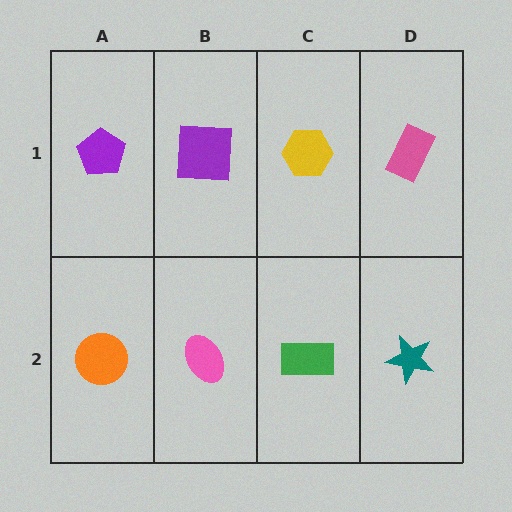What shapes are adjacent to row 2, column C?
A yellow hexagon (row 1, column C), a pink ellipse (row 2, column B), a teal star (row 2, column D).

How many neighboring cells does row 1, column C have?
3.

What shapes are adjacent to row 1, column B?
A pink ellipse (row 2, column B), a purple pentagon (row 1, column A), a yellow hexagon (row 1, column C).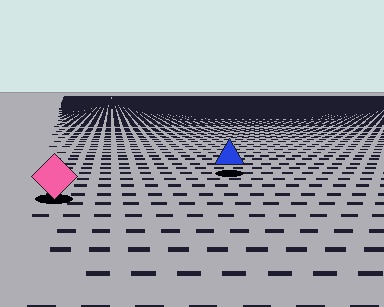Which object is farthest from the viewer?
The blue triangle is farthest from the viewer. It appears smaller and the ground texture around it is denser.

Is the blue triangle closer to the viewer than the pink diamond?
No. The pink diamond is closer — you can tell from the texture gradient: the ground texture is coarser near it.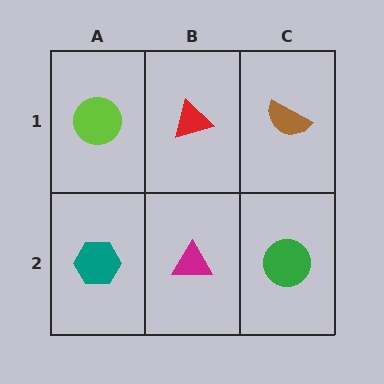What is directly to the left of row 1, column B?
A lime circle.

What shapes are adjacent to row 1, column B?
A magenta triangle (row 2, column B), a lime circle (row 1, column A), a brown semicircle (row 1, column C).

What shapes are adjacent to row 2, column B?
A red triangle (row 1, column B), a teal hexagon (row 2, column A), a green circle (row 2, column C).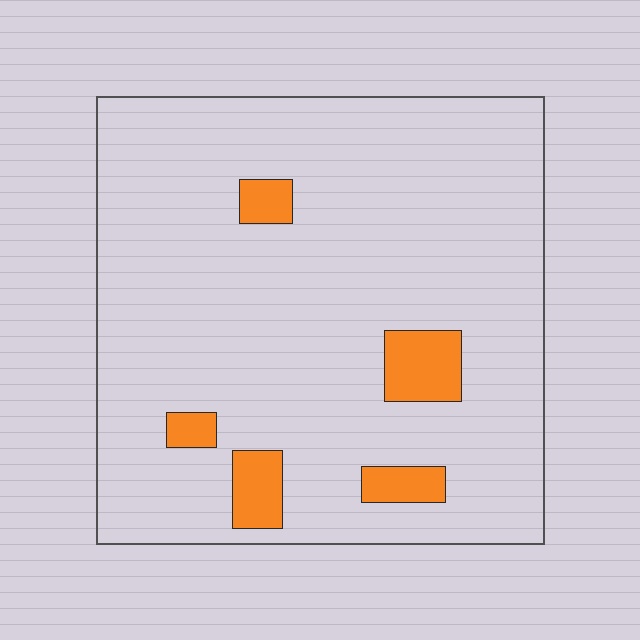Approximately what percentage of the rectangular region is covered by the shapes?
Approximately 10%.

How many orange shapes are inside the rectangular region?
5.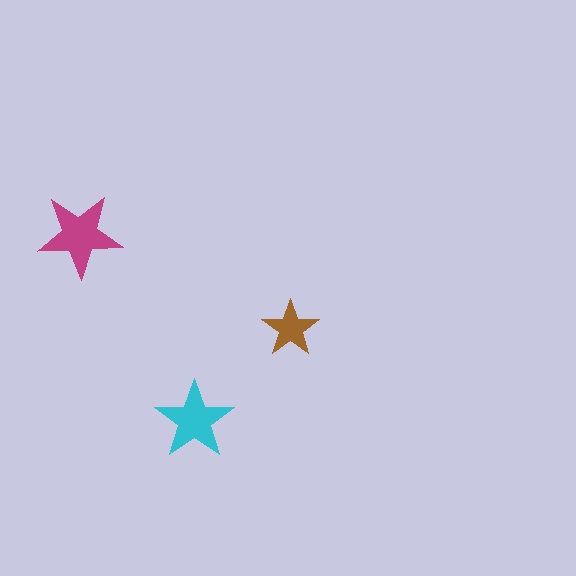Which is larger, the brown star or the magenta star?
The magenta one.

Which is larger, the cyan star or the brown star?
The cyan one.